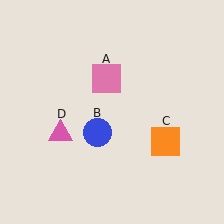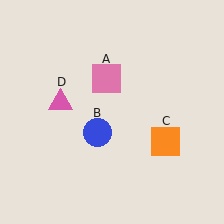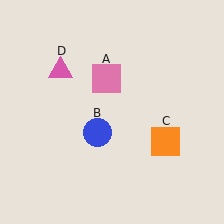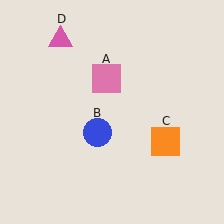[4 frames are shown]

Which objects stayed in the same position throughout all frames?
Pink square (object A) and blue circle (object B) and orange square (object C) remained stationary.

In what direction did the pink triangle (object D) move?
The pink triangle (object D) moved up.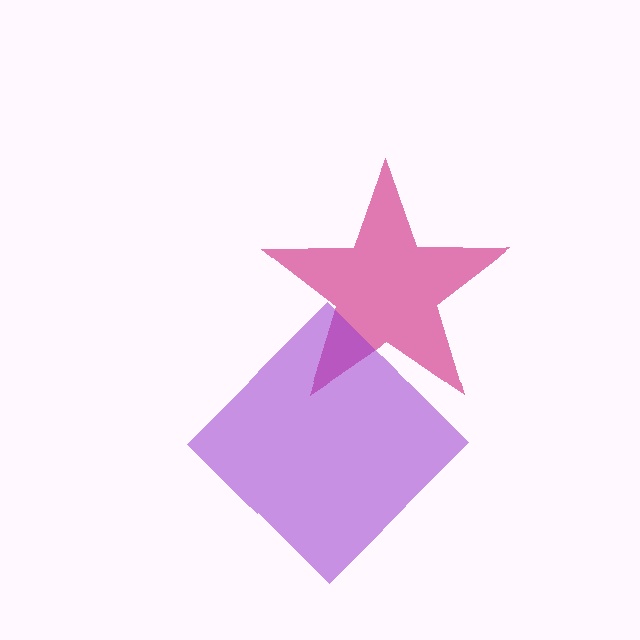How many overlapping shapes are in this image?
There are 2 overlapping shapes in the image.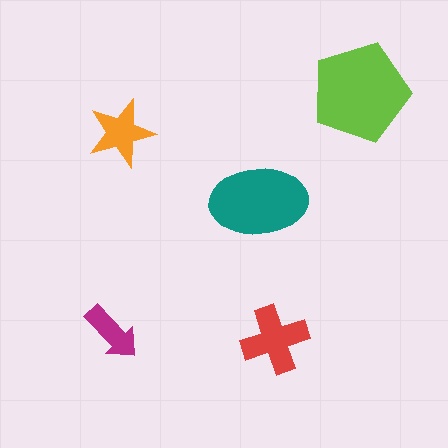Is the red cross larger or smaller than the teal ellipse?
Smaller.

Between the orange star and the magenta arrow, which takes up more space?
The orange star.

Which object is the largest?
The lime pentagon.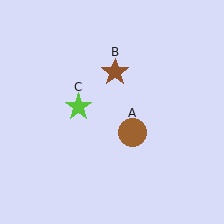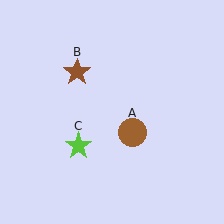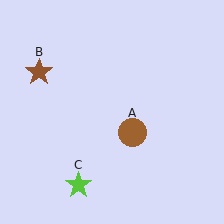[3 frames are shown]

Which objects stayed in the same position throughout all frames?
Brown circle (object A) remained stationary.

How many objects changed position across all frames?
2 objects changed position: brown star (object B), lime star (object C).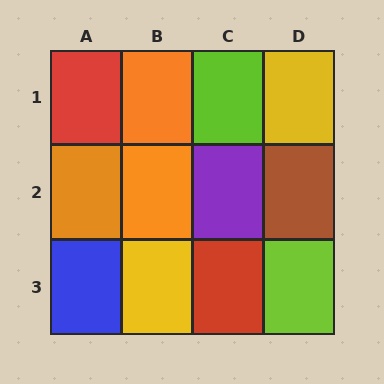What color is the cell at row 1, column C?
Lime.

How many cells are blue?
1 cell is blue.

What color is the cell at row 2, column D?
Brown.